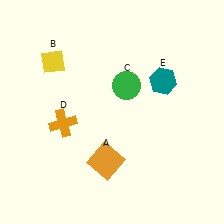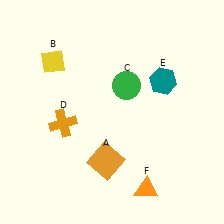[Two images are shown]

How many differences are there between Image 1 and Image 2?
There is 1 difference between the two images.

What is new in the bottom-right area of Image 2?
An orange triangle (F) was added in the bottom-right area of Image 2.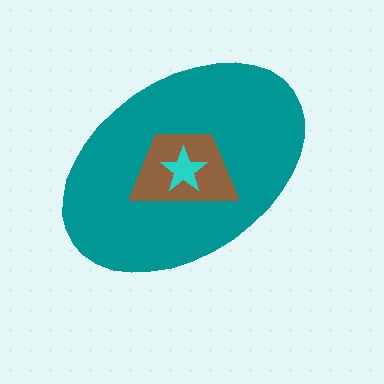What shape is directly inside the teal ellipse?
The brown trapezoid.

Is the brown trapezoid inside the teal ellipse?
Yes.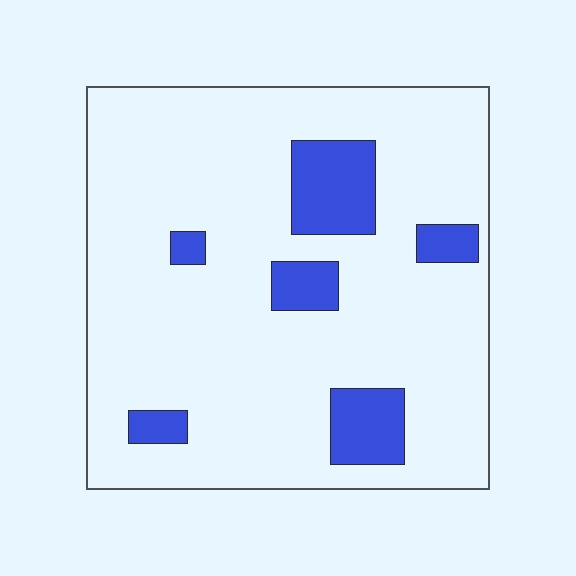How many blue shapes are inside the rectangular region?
6.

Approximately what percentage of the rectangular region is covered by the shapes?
Approximately 15%.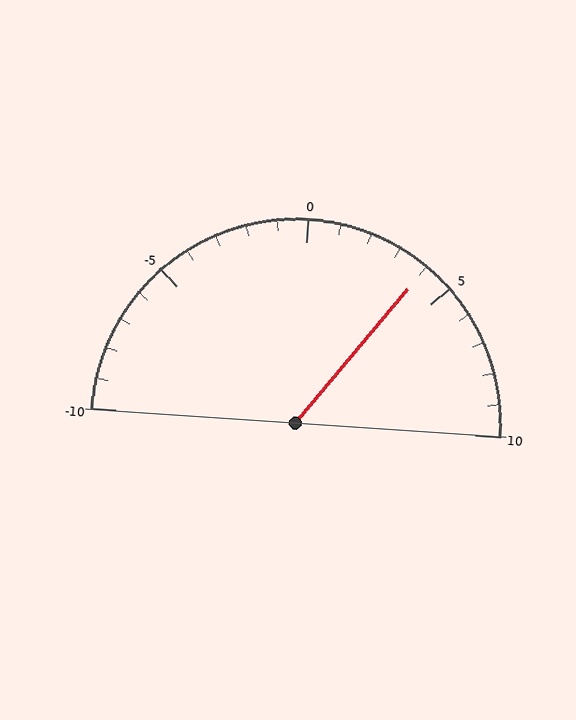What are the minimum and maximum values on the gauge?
The gauge ranges from -10 to 10.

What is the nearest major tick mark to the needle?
The nearest major tick mark is 5.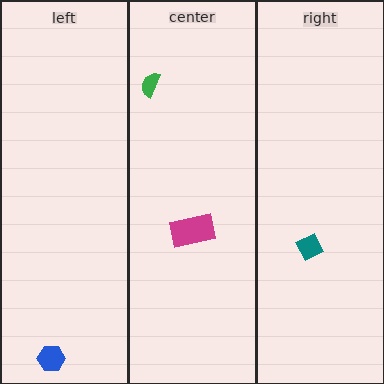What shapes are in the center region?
The magenta rectangle, the green semicircle.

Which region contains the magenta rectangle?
The center region.